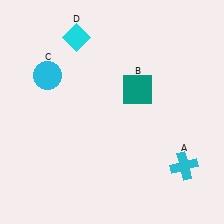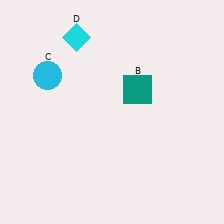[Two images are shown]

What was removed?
The cyan cross (A) was removed in Image 2.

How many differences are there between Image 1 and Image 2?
There is 1 difference between the two images.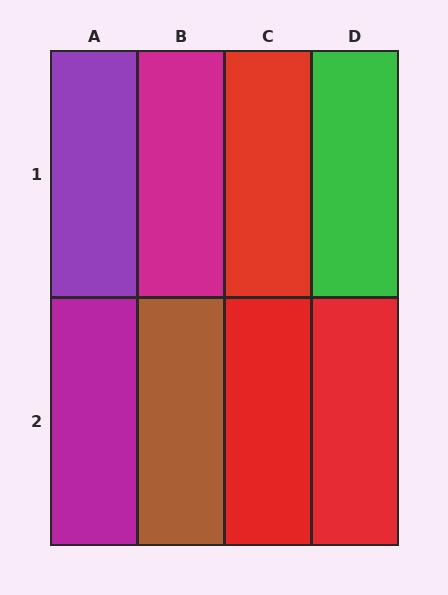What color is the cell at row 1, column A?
Purple.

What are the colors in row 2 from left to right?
Magenta, brown, red, red.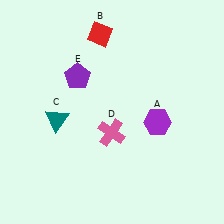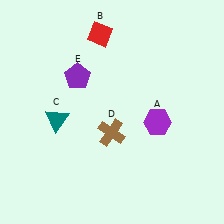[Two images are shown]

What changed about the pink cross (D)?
In Image 1, D is pink. In Image 2, it changed to brown.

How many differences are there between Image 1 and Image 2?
There is 1 difference between the two images.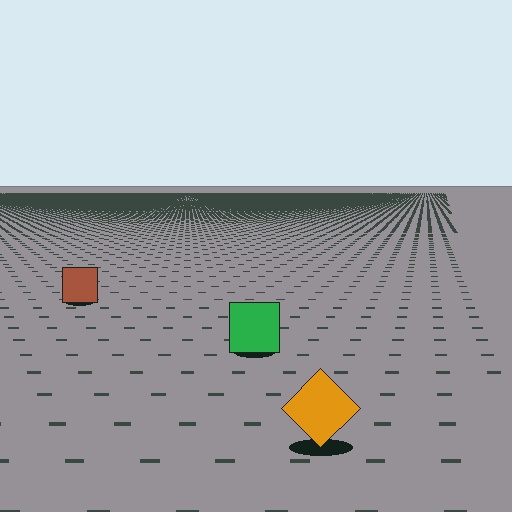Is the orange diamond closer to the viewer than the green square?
Yes. The orange diamond is closer — you can tell from the texture gradient: the ground texture is coarser near it.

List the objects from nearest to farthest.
From nearest to farthest: the orange diamond, the green square, the brown square.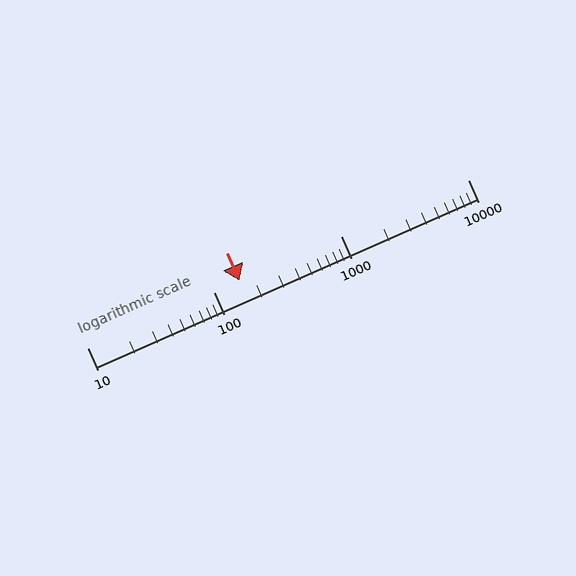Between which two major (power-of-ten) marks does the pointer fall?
The pointer is between 100 and 1000.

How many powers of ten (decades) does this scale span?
The scale spans 3 decades, from 10 to 10000.